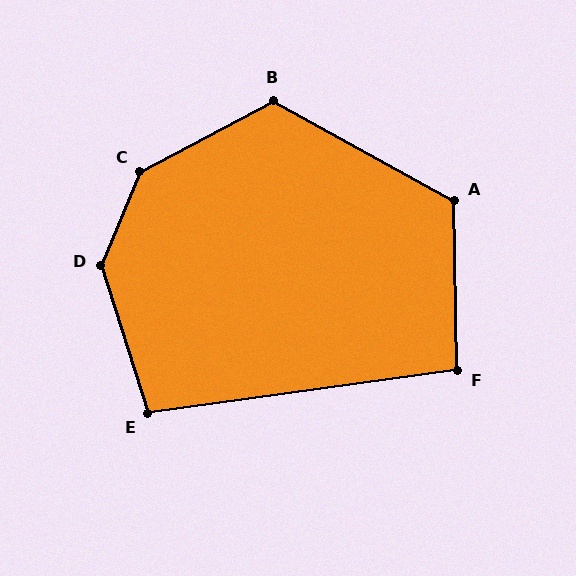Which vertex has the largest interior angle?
C, at approximately 141 degrees.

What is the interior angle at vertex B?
Approximately 123 degrees (obtuse).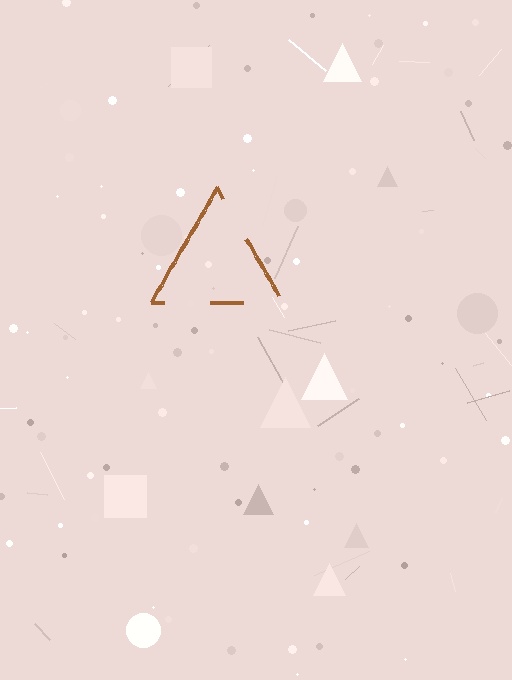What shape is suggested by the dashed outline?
The dashed outline suggests a triangle.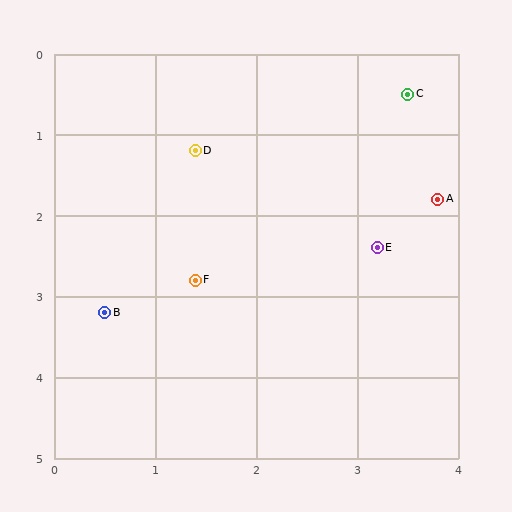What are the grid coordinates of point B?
Point B is at approximately (0.5, 3.2).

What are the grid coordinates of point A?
Point A is at approximately (3.8, 1.8).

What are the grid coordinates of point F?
Point F is at approximately (1.4, 2.8).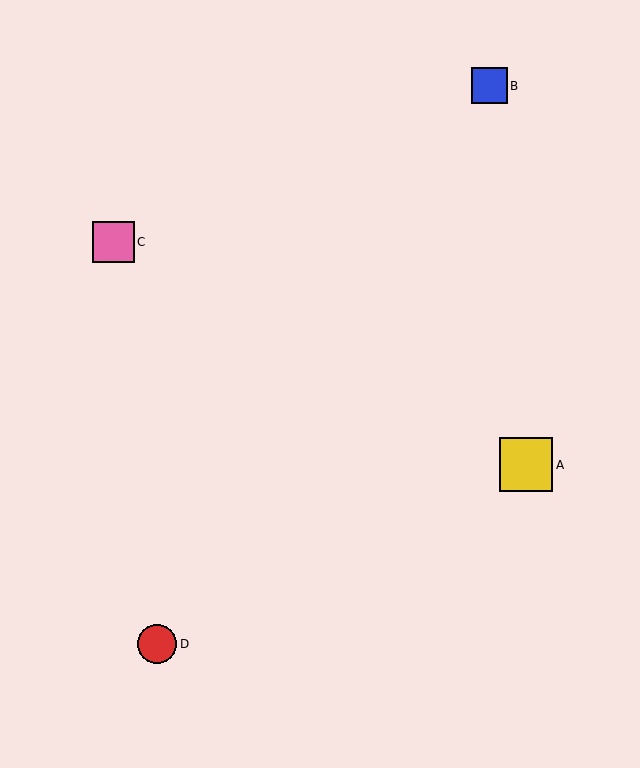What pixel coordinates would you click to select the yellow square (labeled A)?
Click at (526, 465) to select the yellow square A.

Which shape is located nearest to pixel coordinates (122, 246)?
The pink square (labeled C) at (113, 242) is nearest to that location.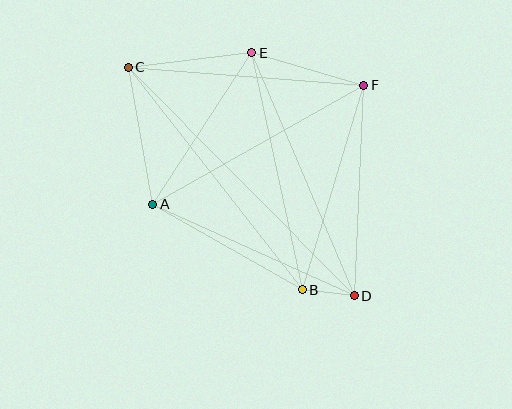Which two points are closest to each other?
Points B and D are closest to each other.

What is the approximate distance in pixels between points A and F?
The distance between A and F is approximately 242 pixels.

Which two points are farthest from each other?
Points C and D are farthest from each other.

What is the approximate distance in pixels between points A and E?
The distance between A and E is approximately 181 pixels.